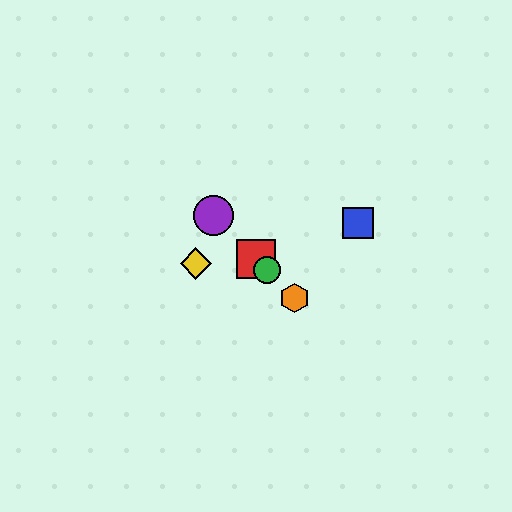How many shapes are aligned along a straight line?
4 shapes (the red square, the green circle, the purple circle, the orange hexagon) are aligned along a straight line.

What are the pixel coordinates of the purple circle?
The purple circle is at (214, 216).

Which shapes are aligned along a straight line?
The red square, the green circle, the purple circle, the orange hexagon are aligned along a straight line.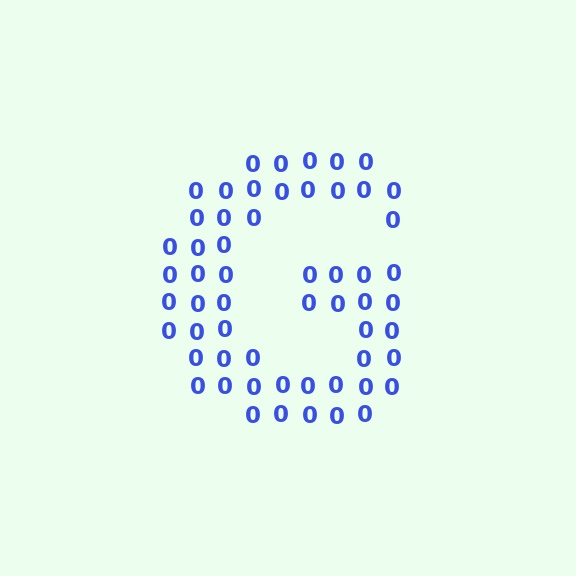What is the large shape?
The large shape is the letter G.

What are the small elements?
The small elements are digit 0's.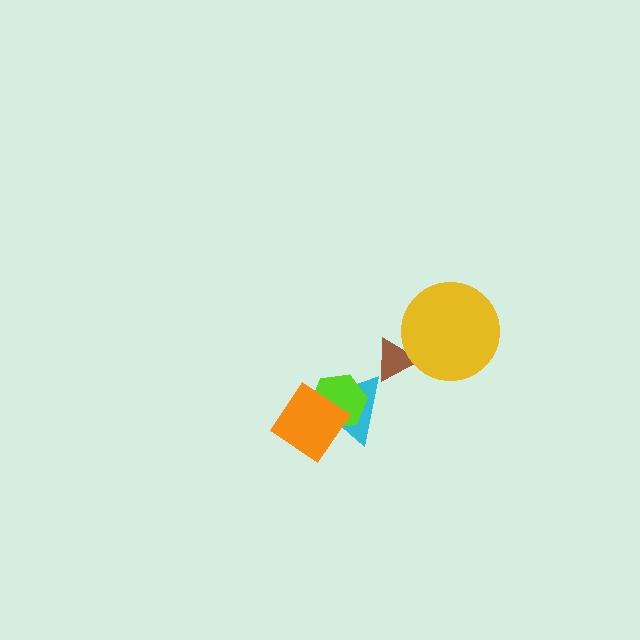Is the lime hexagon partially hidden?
Yes, it is partially covered by another shape.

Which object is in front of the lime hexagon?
The orange diamond is in front of the lime hexagon.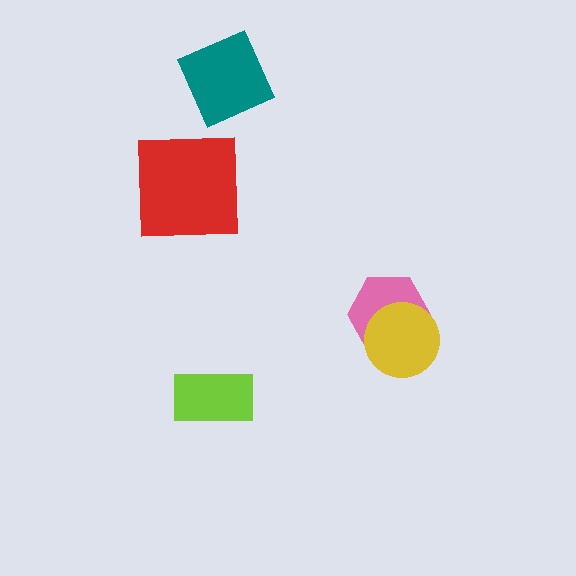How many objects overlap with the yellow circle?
1 object overlaps with the yellow circle.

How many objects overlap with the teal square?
0 objects overlap with the teal square.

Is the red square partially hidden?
No, no other shape covers it.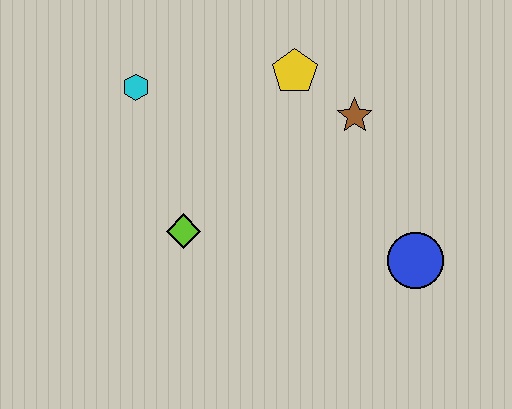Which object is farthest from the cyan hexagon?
The blue circle is farthest from the cyan hexagon.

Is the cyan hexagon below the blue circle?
No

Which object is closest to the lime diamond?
The cyan hexagon is closest to the lime diamond.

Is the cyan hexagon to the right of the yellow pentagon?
No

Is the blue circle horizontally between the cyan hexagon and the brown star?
No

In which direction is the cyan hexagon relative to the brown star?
The cyan hexagon is to the left of the brown star.